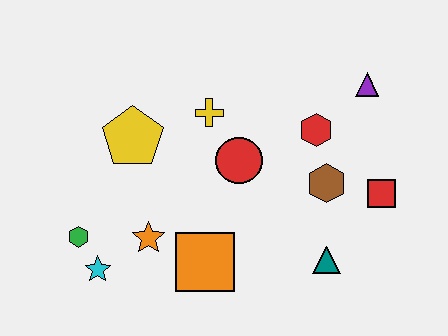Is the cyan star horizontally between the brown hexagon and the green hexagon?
Yes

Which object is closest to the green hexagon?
The cyan star is closest to the green hexagon.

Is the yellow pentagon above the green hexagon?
Yes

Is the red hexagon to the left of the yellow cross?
No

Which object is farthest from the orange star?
The purple triangle is farthest from the orange star.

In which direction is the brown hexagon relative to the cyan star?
The brown hexagon is to the right of the cyan star.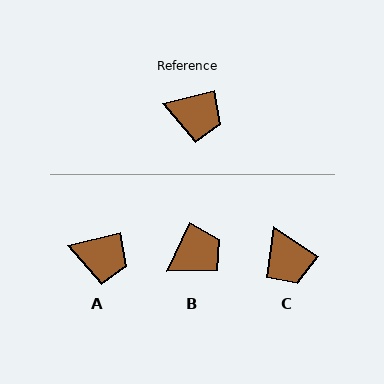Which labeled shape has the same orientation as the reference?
A.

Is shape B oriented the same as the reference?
No, it is off by about 51 degrees.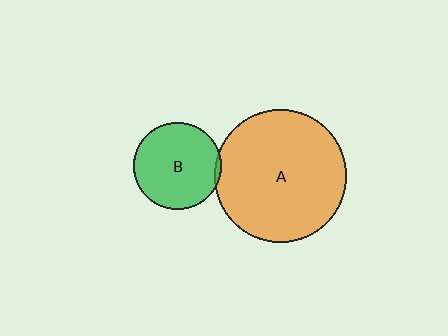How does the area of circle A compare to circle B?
Approximately 2.3 times.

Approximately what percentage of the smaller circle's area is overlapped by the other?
Approximately 5%.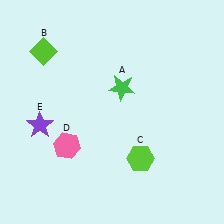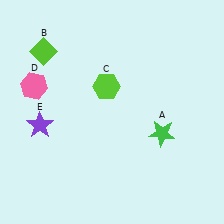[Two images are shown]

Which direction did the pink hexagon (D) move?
The pink hexagon (D) moved up.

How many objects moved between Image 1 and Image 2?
3 objects moved between the two images.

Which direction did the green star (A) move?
The green star (A) moved down.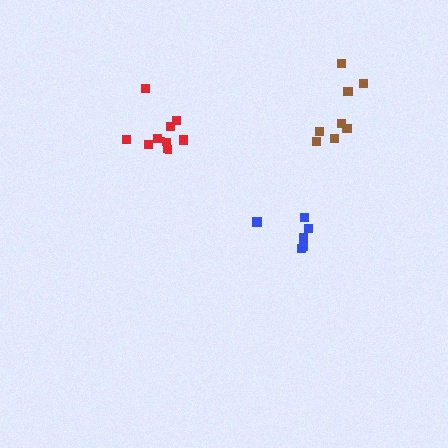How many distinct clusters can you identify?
There are 3 distinct clusters.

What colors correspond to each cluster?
The clusters are colored: red, blue, brown.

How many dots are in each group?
Group 1: 9 dots, Group 2: 6 dots, Group 3: 8 dots (23 total).